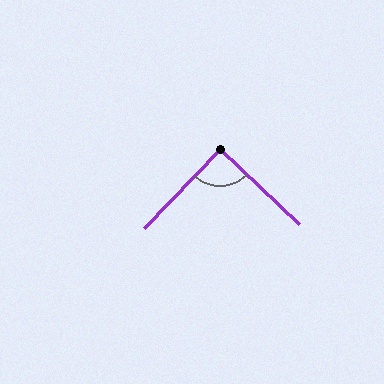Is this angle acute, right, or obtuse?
It is approximately a right angle.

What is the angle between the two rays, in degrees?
Approximately 90 degrees.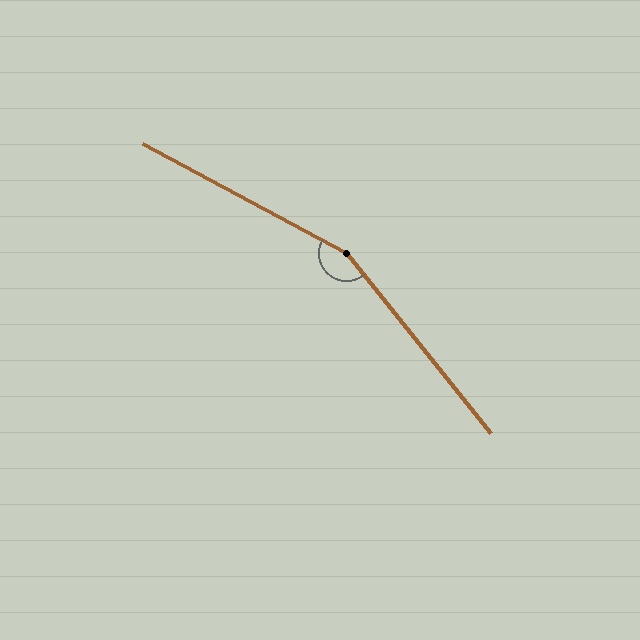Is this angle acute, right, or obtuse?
It is obtuse.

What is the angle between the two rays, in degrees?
Approximately 157 degrees.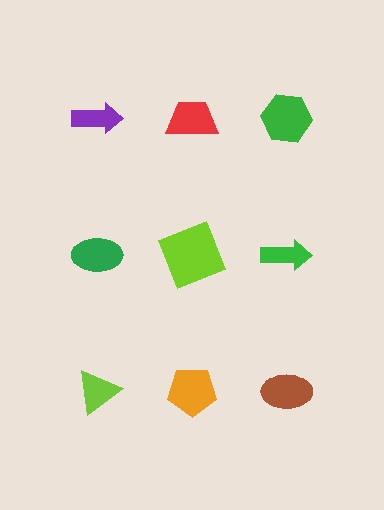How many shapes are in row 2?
3 shapes.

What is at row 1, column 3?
A green hexagon.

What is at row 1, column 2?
A red trapezoid.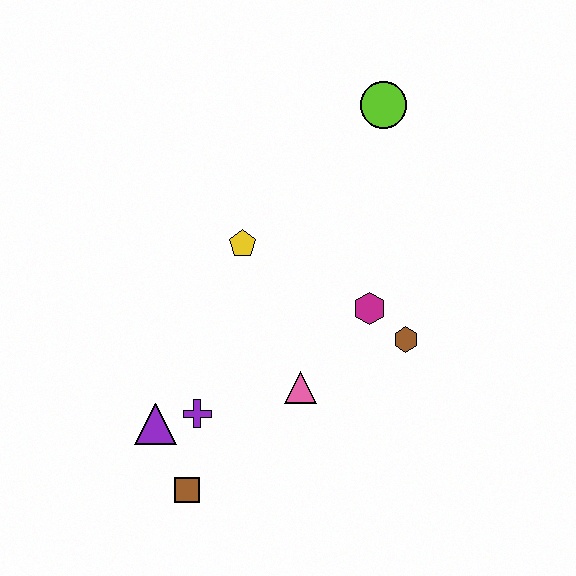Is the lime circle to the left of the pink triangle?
No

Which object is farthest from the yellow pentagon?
The brown square is farthest from the yellow pentagon.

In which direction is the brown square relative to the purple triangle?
The brown square is below the purple triangle.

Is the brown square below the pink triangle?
Yes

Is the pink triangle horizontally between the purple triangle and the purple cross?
No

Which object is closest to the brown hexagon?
The magenta hexagon is closest to the brown hexagon.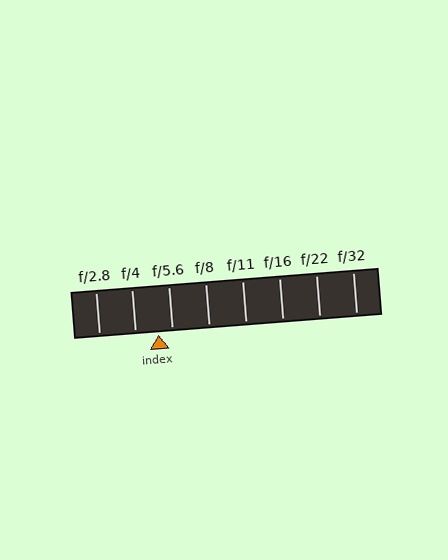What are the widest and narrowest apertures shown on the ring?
The widest aperture shown is f/2.8 and the narrowest is f/32.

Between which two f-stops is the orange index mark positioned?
The index mark is between f/4 and f/5.6.